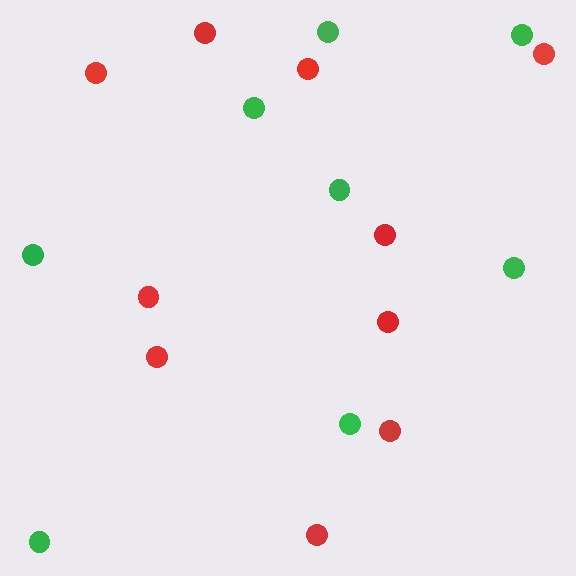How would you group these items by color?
There are 2 groups: one group of green circles (8) and one group of red circles (10).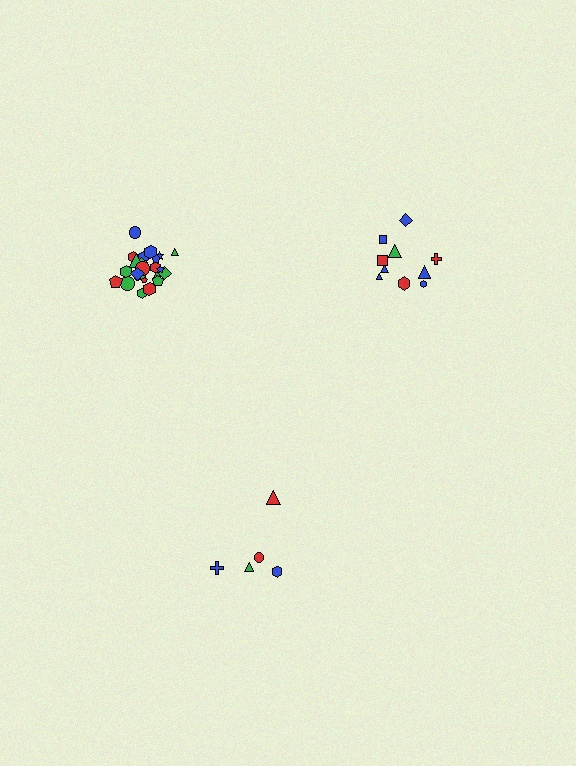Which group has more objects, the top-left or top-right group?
The top-left group.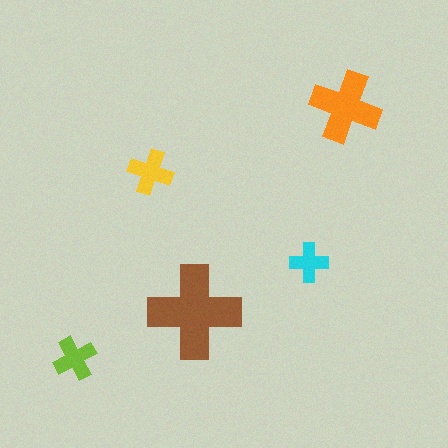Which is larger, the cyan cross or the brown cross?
The brown one.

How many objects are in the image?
There are 5 objects in the image.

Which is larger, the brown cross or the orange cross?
The brown one.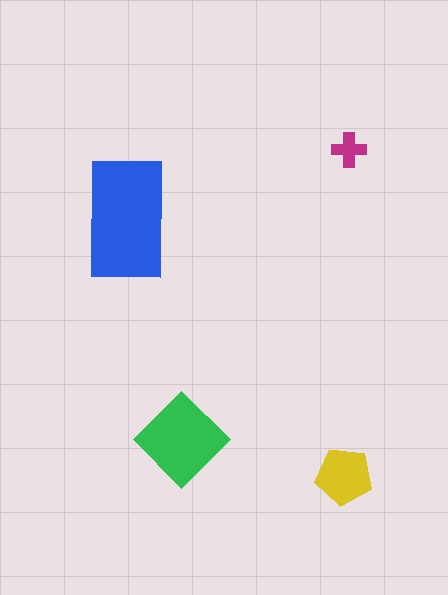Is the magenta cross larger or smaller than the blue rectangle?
Smaller.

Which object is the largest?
The blue rectangle.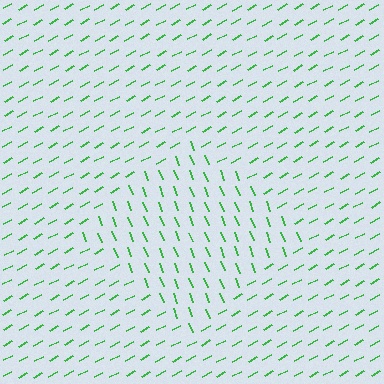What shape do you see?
I see a diamond.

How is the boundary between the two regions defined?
The boundary is defined purely by a change in line orientation (approximately 82 degrees difference). All lines are the same color and thickness.